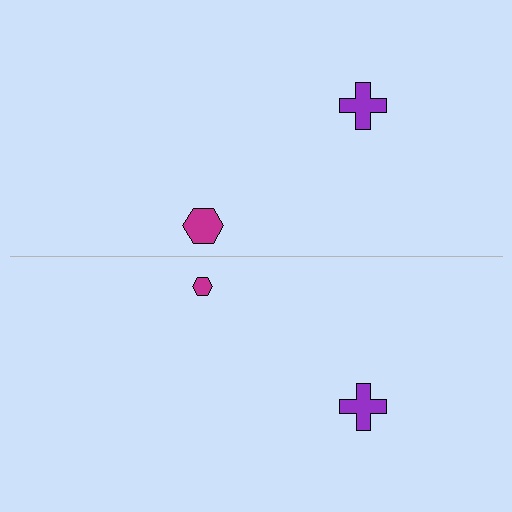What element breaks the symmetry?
The magenta hexagon on the bottom side has a different size than its mirror counterpart.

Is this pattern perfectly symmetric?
No, the pattern is not perfectly symmetric. The magenta hexagon on the bottom side has a different size than its mirror counterpart.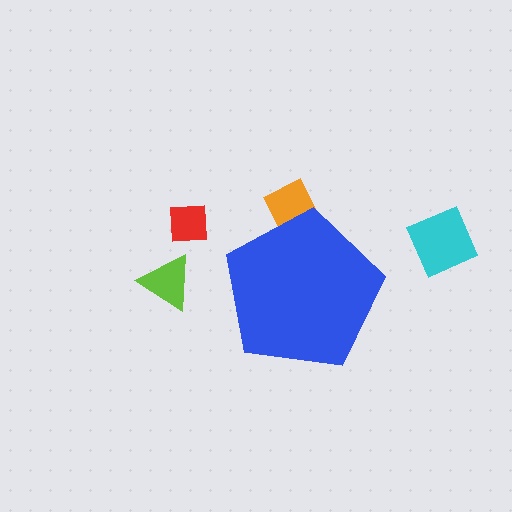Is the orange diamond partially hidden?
Yes, the orange diamond is partially hidden behind the blue pentagon.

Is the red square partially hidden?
No, the red square is fully visible.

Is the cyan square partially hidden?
No, the cyan square is fully visible.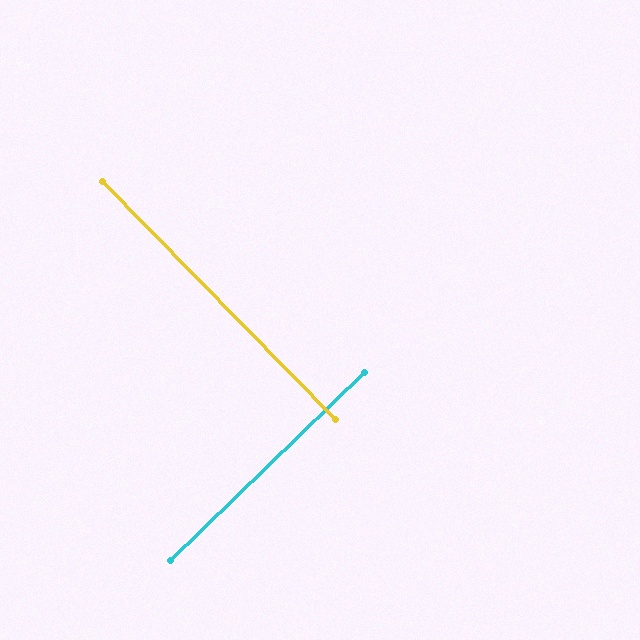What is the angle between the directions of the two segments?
Approximately 90 degrees.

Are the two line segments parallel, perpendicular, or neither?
Perpendicular — they meet at approximately 90°.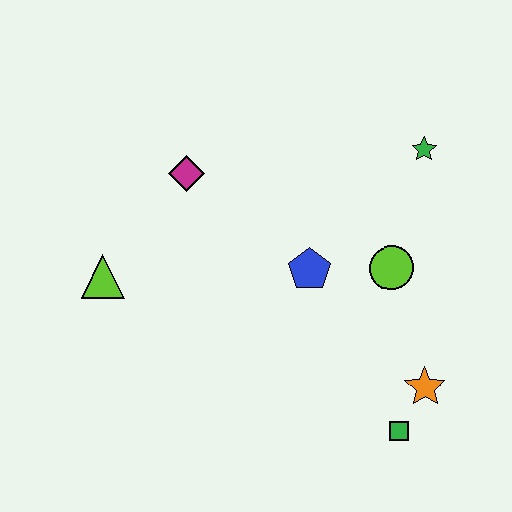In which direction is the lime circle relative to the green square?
The lime circle is above the green square.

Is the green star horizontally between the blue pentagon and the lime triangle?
No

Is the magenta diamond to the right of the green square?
No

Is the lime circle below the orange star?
No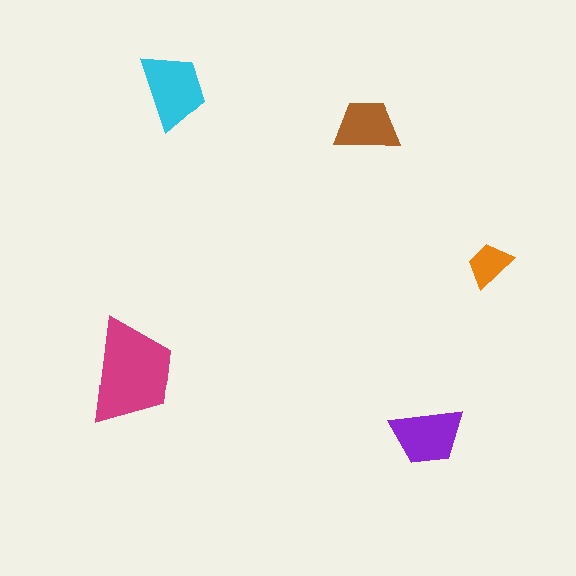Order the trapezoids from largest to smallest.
the magenta one, the cyan one, the purple one, the brown one, the orange one.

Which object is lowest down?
The purple trapezoid is bottommost.